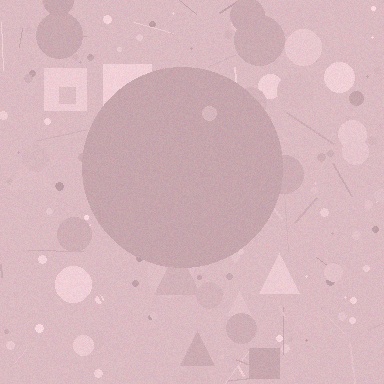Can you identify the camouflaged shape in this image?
The camouflaged shape is a circle.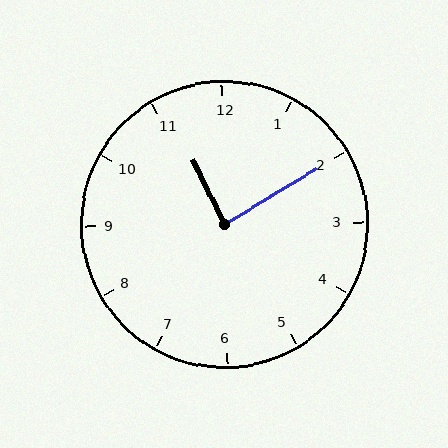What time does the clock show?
11:10.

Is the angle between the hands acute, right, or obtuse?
It is right.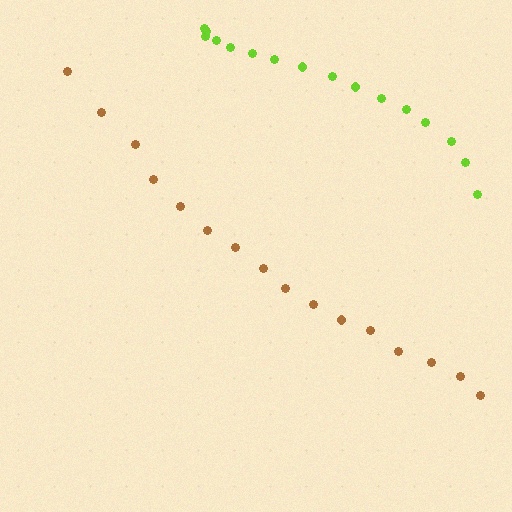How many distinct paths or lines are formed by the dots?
There are 2 distinct paths.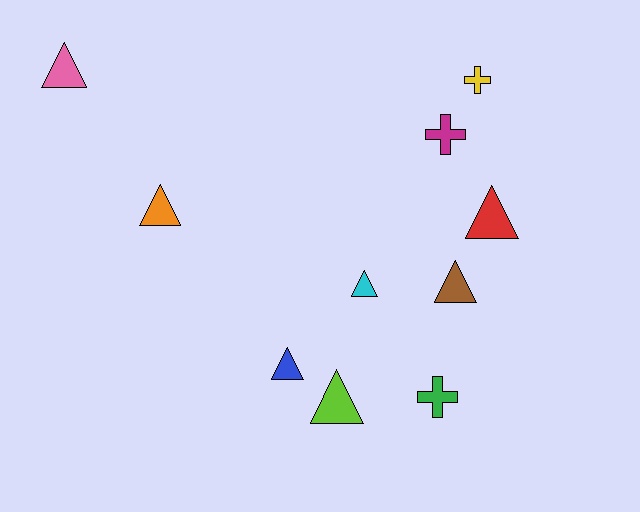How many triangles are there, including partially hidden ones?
There are 7 triangles.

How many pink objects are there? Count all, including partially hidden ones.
There is 1 pink object.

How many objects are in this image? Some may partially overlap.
There are 10 objects.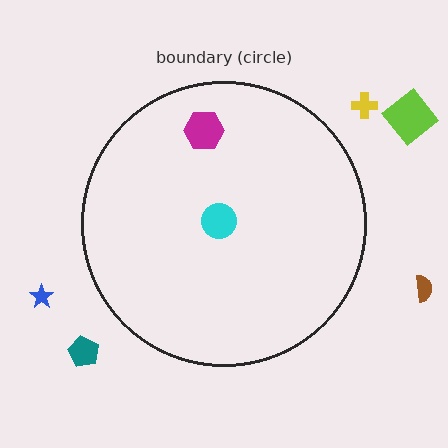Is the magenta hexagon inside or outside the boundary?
Inside.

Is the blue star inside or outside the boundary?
Outside.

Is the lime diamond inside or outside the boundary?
Outside.